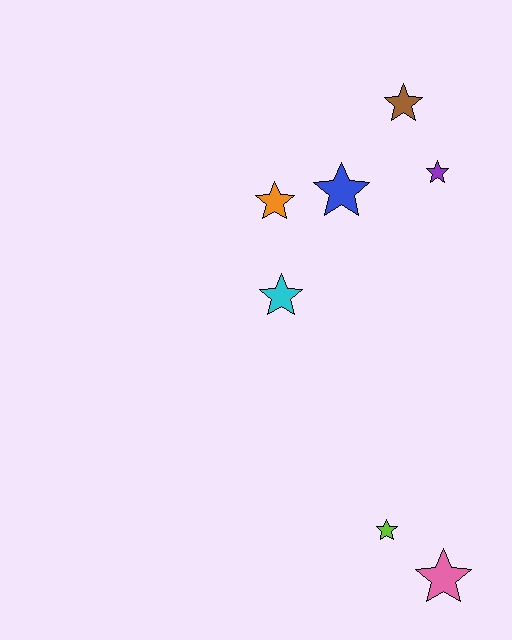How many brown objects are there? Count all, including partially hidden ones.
There is 1 brown object.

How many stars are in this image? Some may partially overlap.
There are 7 stars.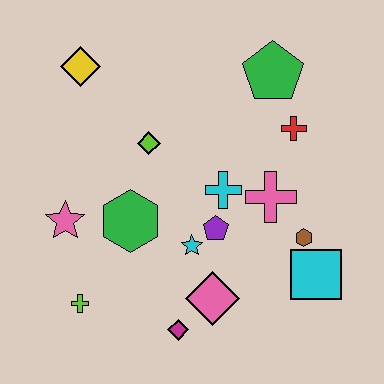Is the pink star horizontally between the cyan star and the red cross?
No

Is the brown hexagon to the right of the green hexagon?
Yes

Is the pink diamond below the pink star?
Yes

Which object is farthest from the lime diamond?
The cyan square is farthest from the lime diamond.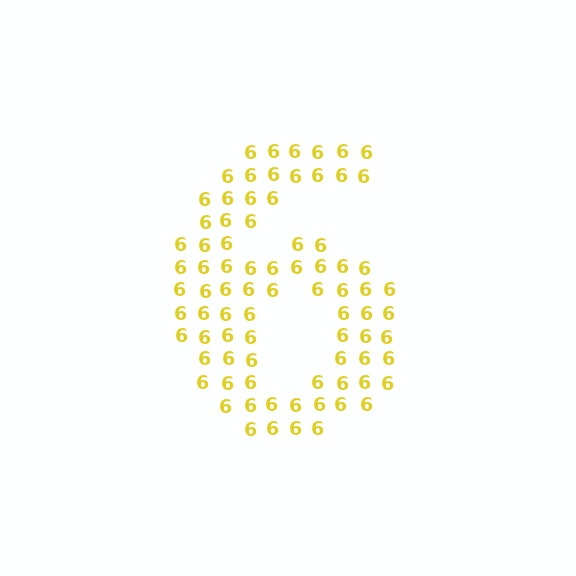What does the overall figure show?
The overall figure shows the digit 6.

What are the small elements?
The small elements are digit 6's.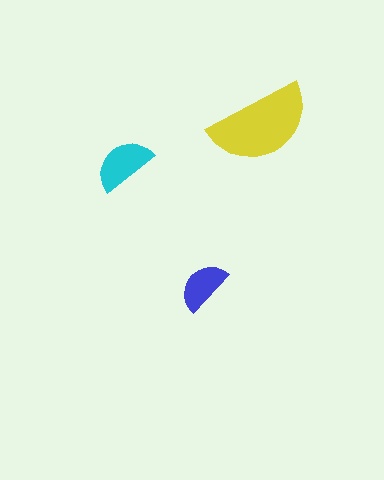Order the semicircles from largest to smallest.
the yellow one, the cyan one, the blue one.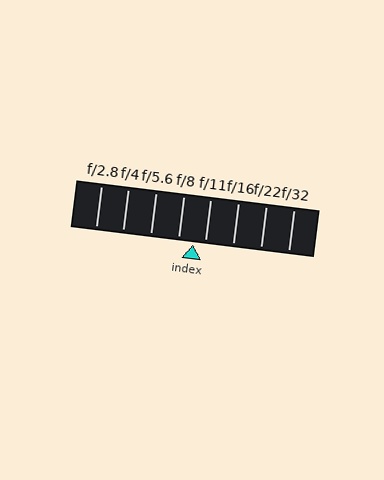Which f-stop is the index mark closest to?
The index mark is closest to f/11.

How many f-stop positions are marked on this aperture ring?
There are 8 f-stop positions marked.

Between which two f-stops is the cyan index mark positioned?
The index mark is between f/8 and f/11.